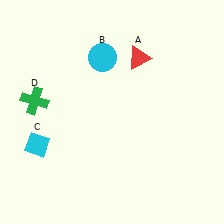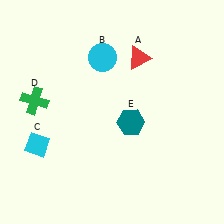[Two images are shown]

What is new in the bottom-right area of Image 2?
A teal hexagon (E) was added in the bottom-right area of Image 2.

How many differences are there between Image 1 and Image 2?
There is 1 difference between the two images.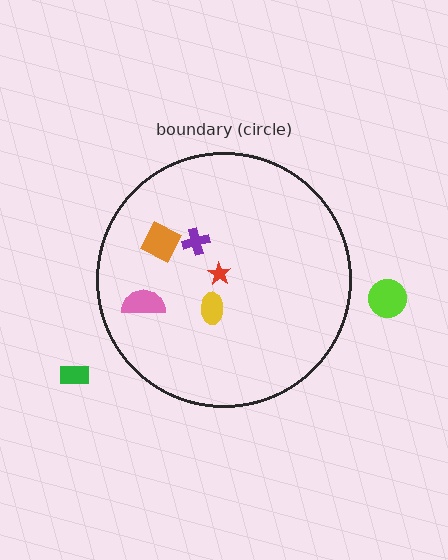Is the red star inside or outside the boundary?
Inside.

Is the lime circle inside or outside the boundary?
Outside.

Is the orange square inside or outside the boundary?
Inside.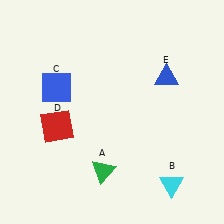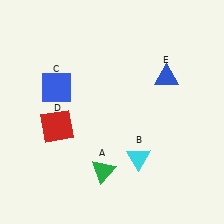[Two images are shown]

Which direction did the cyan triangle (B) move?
The cyan triangle (B) moved left.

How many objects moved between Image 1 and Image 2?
1 object moved between the two images.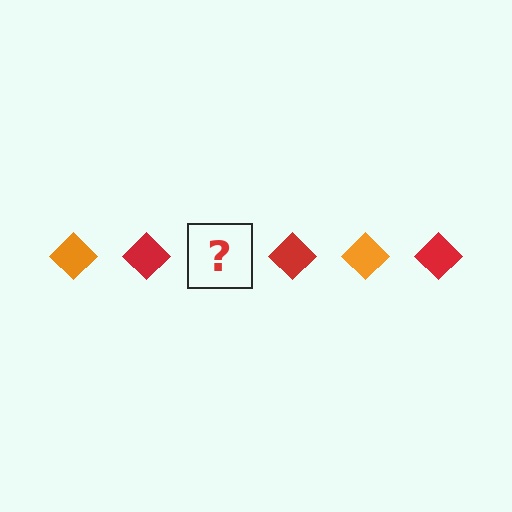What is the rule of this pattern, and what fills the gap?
The rule is that the pattern cycles through orange, red diamonds. The gap should be filled with an orange diamond.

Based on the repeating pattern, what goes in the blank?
The blank should be an orange diamond.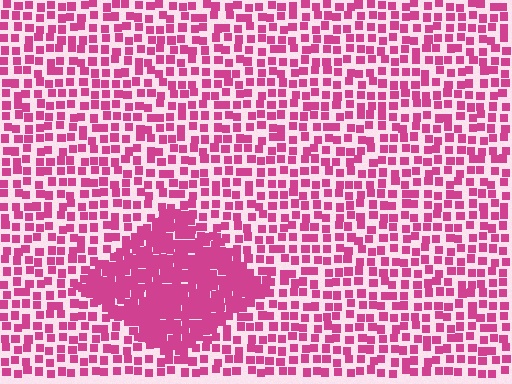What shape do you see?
I see a diamond.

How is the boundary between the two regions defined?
The boundary is defined by a change in element density (approximately 2.3x ratio). All elements are the same color, size, and shape.